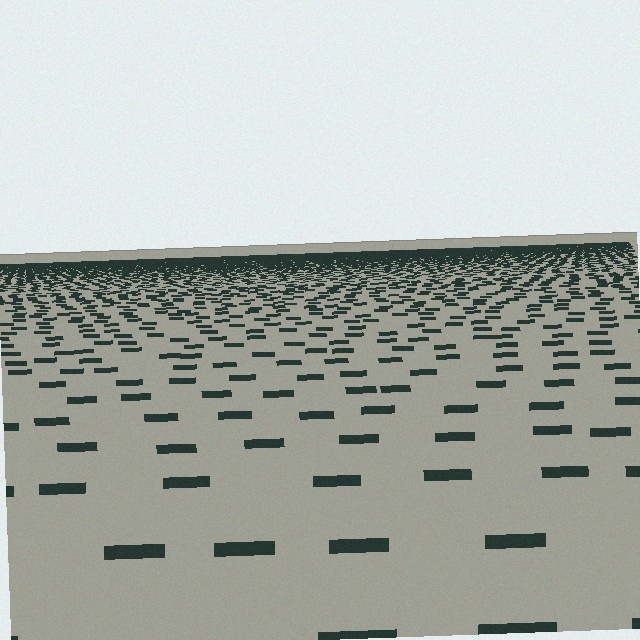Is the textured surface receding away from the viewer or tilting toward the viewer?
The surface is receding away from the viewer. Texture elements get smaller and denser toward the top.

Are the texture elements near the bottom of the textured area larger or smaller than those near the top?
Larger. Near the bottom, elements are closer to the viewer and appear at a bigger on-screen size.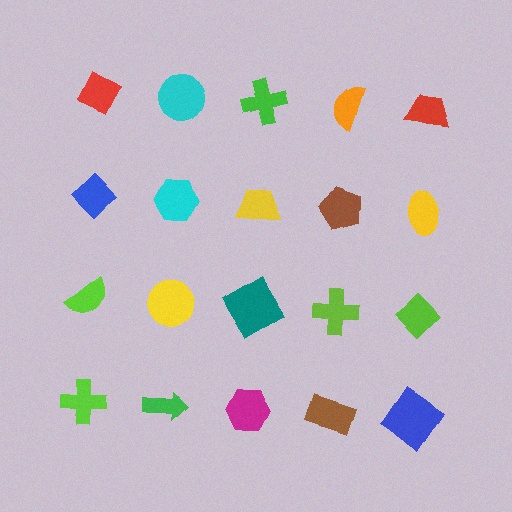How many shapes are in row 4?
5 shapes.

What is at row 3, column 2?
A yellow circle.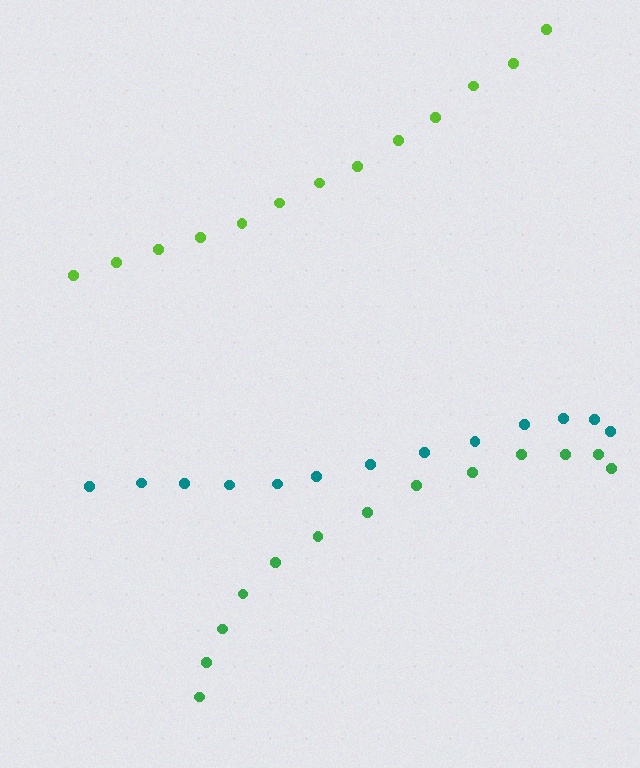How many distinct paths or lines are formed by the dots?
There are 3 distinct paths.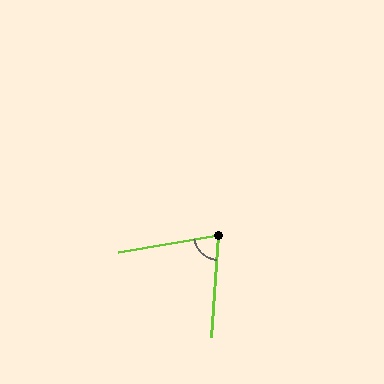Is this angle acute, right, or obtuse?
It is acute.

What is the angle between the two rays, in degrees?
Approximately 76 degrees.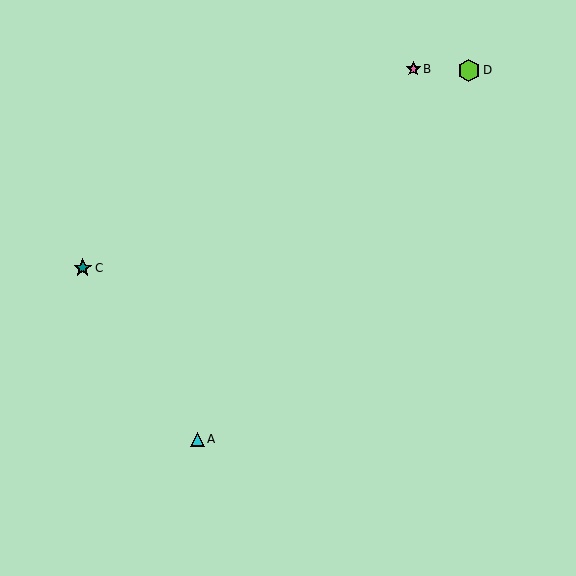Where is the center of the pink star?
The center of the pink star is at (413, 69).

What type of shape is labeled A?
Shape A is a cyan triangle.